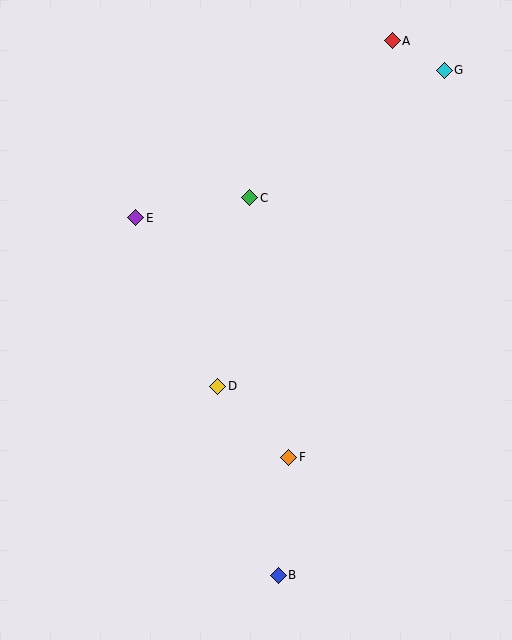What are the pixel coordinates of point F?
Point F is at (289, 457).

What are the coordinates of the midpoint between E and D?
The midpoint between E and D is at (177, 302).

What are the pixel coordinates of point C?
Point C is at (250, 198).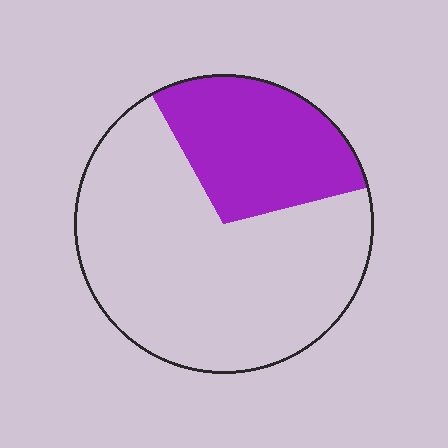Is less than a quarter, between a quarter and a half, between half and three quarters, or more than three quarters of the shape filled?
Between a quarter and a half.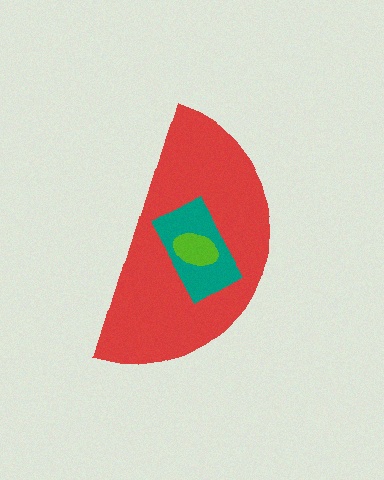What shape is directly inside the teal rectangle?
The lime ellipse.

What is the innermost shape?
The lime ellipse.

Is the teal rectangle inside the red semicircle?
Yes.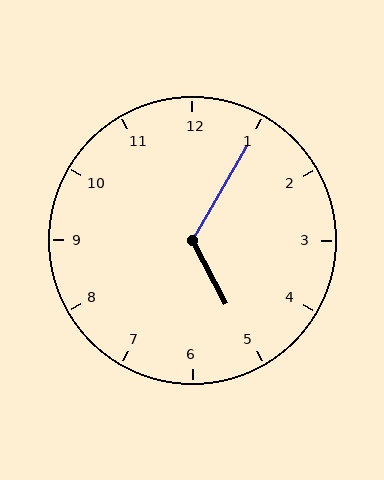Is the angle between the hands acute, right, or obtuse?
It is obtuse.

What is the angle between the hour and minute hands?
Approximately 122 degrees.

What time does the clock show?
5:05.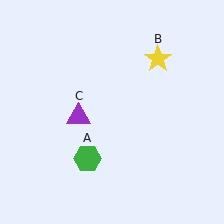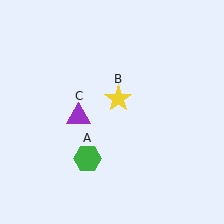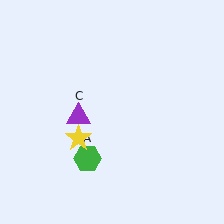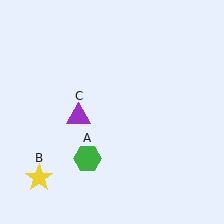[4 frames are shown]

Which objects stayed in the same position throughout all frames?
Green hexagon (object A) and purple triangle (object C) remained stationary.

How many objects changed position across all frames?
1 object changed position: yellow star (object B).